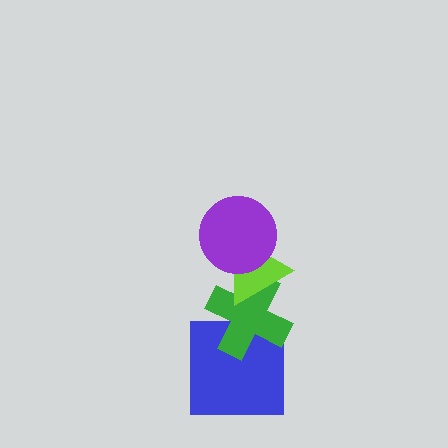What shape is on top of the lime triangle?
The purple circle is on top of the lime triangle.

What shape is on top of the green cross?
The lime triangle is on top of the green cross.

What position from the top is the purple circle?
The purple circle is 1st from the top.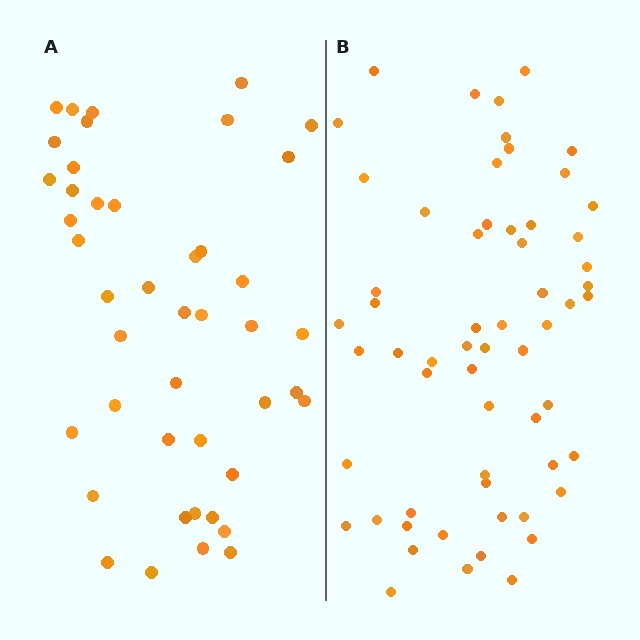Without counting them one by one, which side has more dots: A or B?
Region B (the right region) has more dots.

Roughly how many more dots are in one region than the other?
Region B has approximately 15 more dots than region A.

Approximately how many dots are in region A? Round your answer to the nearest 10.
About 40 dots. (The exact count is 44, which rounds to 40.)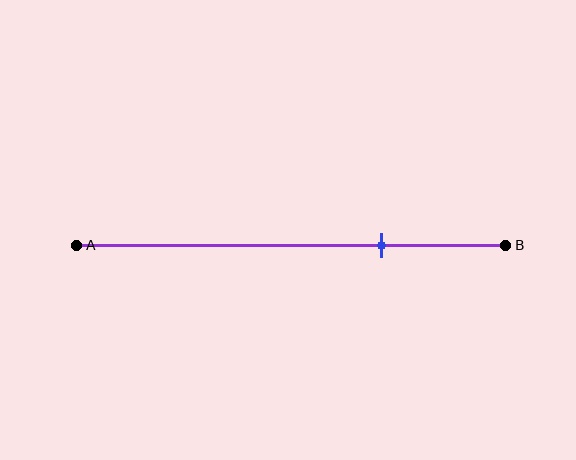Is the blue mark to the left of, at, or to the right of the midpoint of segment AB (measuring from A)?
The blue mark is to the right of the midpoint of segment AB.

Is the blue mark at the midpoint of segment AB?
No, the mark is at about 70% from A, not at the 50% midpoint.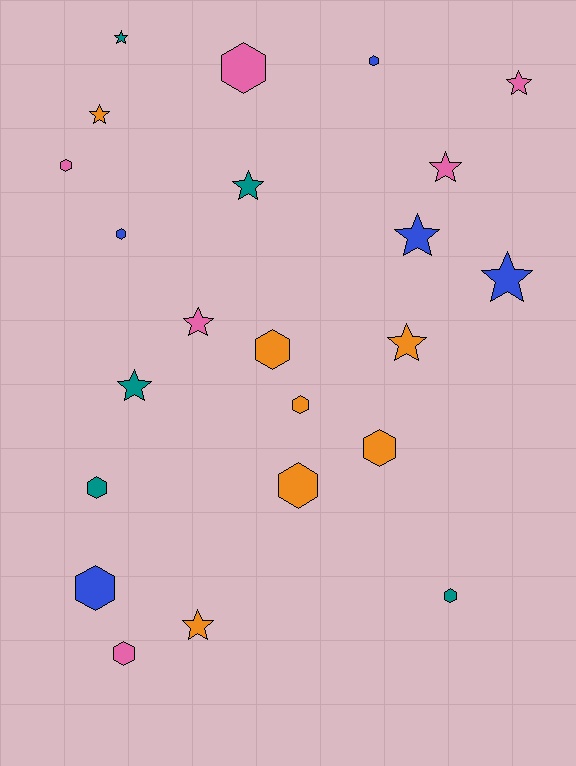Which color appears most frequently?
Orange, with 7 objects.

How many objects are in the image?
There are 23 objects.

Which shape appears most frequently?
Hexagon, with 12 objects.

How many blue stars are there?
There are 2 blue stars.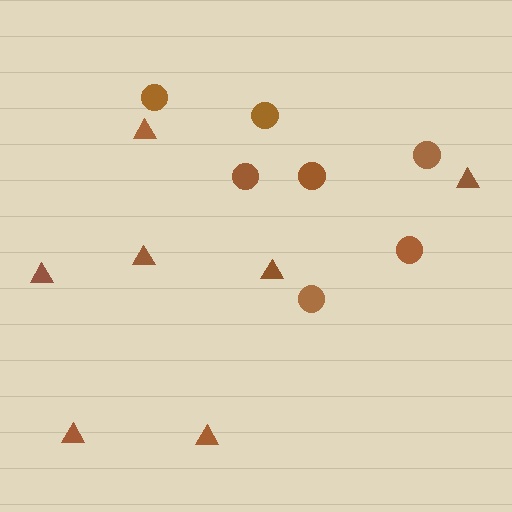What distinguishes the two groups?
There are 2 groups: one group of triangles (7) and one group of circles (7).